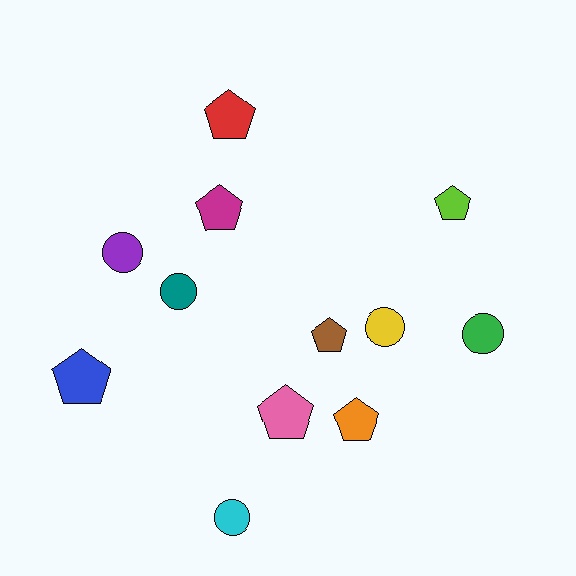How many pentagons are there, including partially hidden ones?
There are 7 pentagons.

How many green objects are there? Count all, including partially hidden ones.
There is 1 green object.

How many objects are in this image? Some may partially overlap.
There are 12 objects.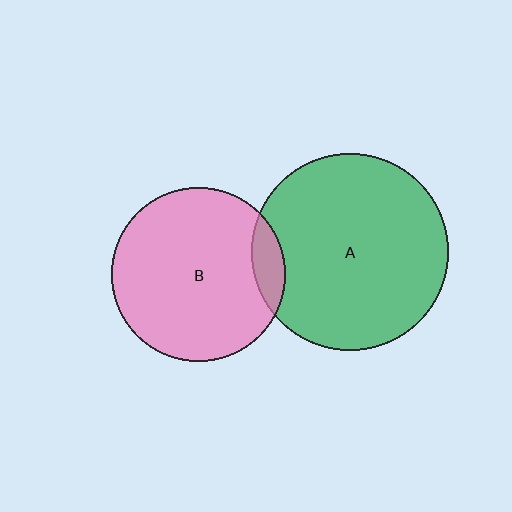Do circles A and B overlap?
Yes.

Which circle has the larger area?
Circle A (green).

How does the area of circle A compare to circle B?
Approximately 1.3 times.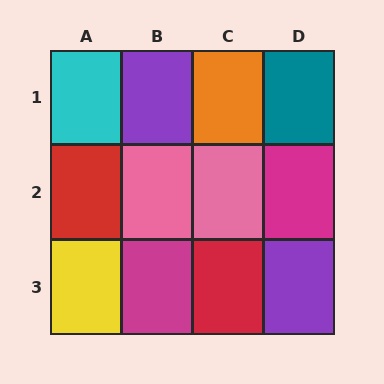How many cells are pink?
2 cells are pink.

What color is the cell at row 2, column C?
Pink.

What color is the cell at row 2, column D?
Magenta.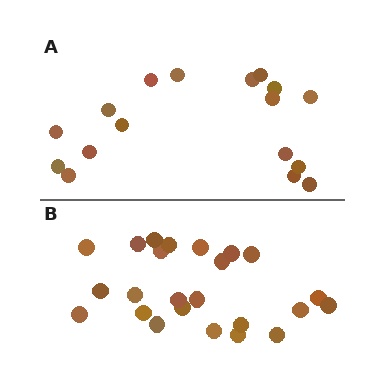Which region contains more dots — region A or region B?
Region B (the bottom region) has more dots.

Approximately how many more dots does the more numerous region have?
Region B has roughly 8 or so more dots than region A.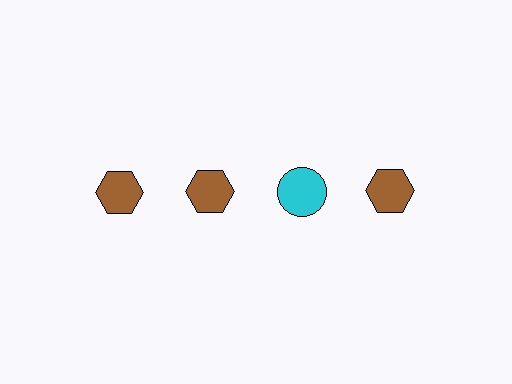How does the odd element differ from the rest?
It differs in both color (cyan instead of brown) and shape (circle instead of hexagon).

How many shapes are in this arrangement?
There are 4 shapes arranged in a grid pattern.